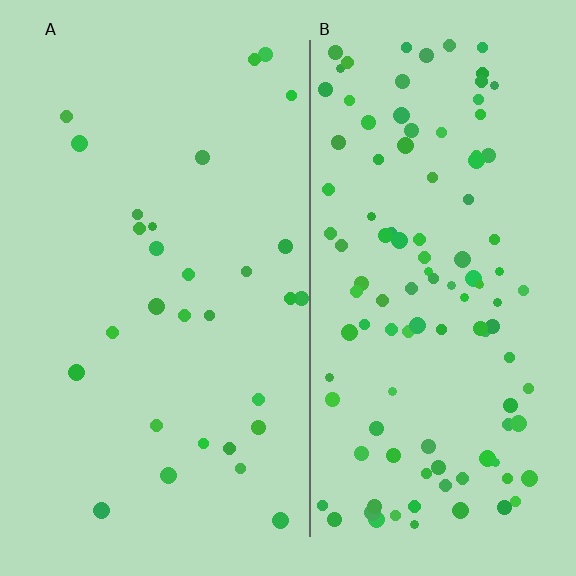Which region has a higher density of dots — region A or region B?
B (the right).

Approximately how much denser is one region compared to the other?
Approximately 3.7× — region B over region A.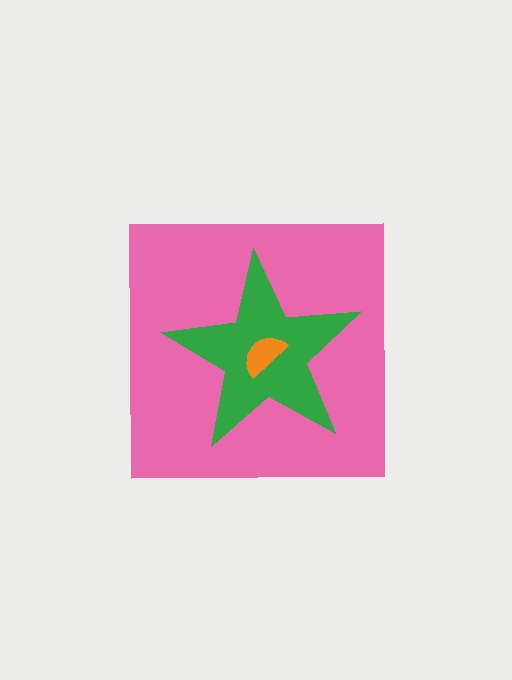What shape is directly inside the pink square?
The green star.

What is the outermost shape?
The pink square.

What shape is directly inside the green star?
The orange semicircle.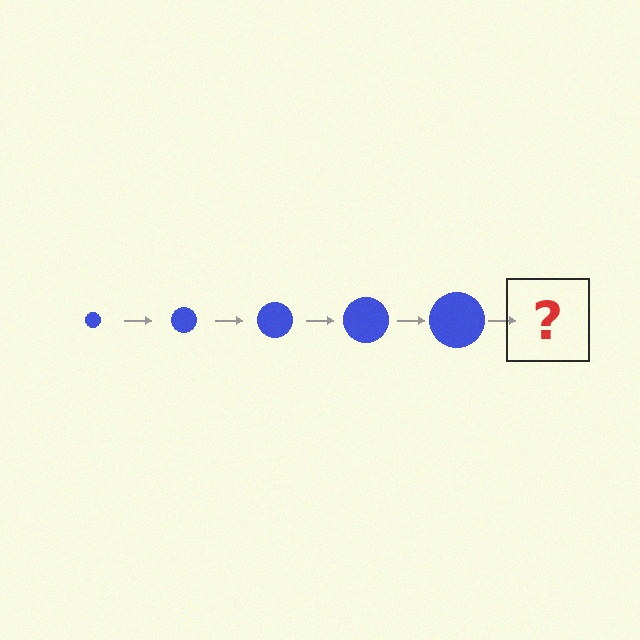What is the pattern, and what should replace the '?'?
The pattern is that the circle gets progressively larger each step. The '?' should be a blue circle, larger than the previous one.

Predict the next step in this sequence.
The next step is a blue circle, larger than the previous one.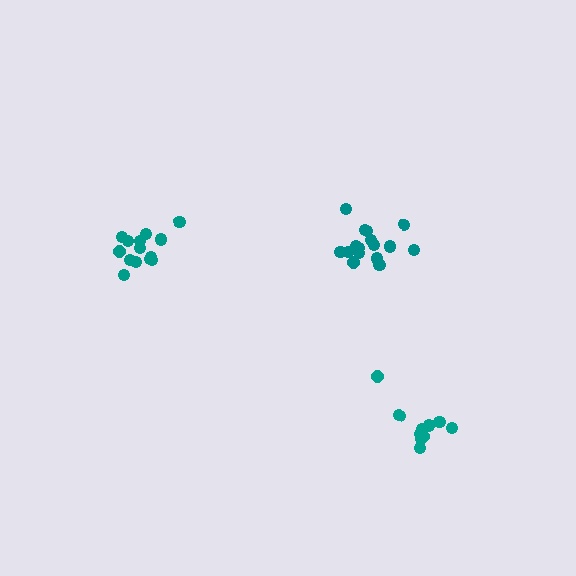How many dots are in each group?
Group 1: 10 dots, Group 2: 16 dots, Group 3: 14 dots (40 total).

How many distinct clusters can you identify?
There are 3 distinct clusters.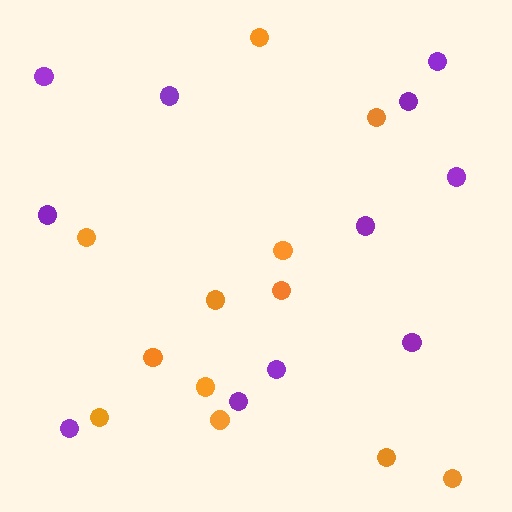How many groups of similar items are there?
There are 2 groups: one group of orange circles (12) and one group of purple circles (11).